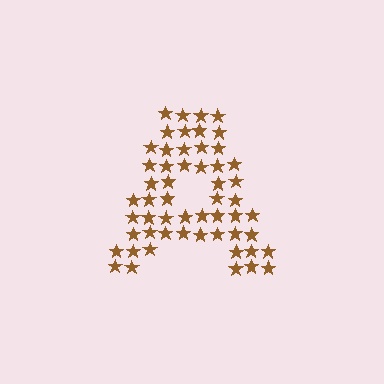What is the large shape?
The large shape is the letter A.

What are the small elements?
The small elements are stars.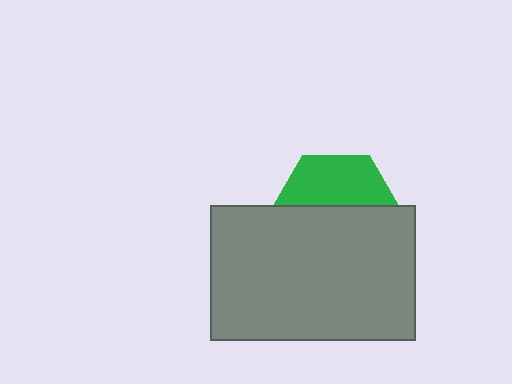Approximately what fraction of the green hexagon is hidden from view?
Roughly 59% of the green hexagon is hidden behind the gray rectangle.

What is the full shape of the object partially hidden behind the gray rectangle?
The partially hidden object is a green hexagon.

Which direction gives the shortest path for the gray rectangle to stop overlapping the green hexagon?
Moving down gives the shortest separation.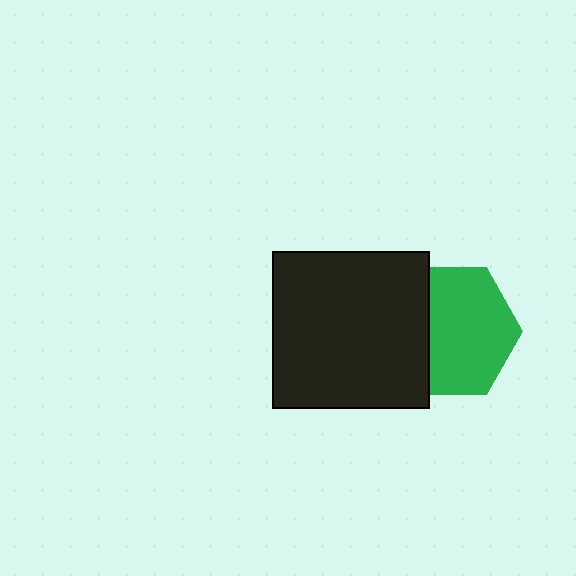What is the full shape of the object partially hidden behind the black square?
The partially hidden object is a green hexagon.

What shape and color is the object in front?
The object in front is a black square.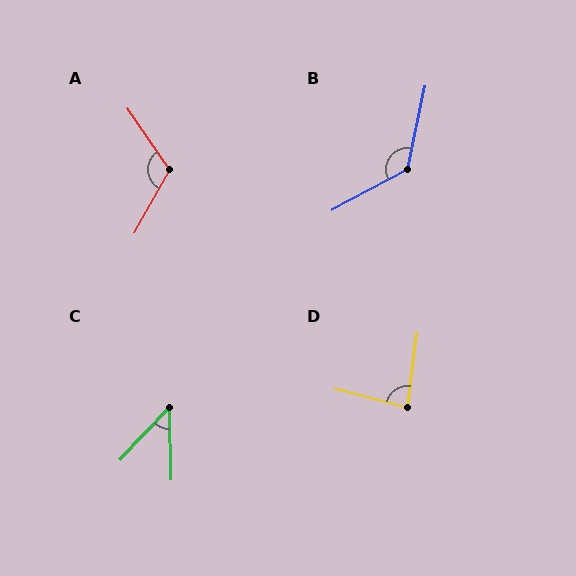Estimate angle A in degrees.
Approximately 116 degrees.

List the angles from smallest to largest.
C (45°), D (83°), A (116°), B (130°).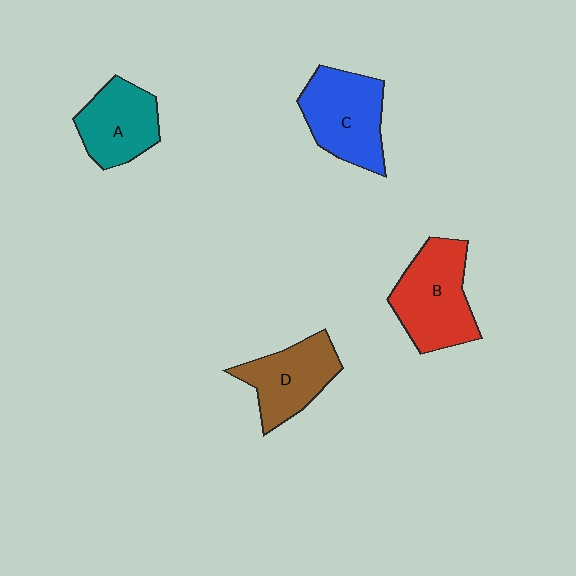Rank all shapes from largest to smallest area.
From largest to smallest: B (red), C (blue), D (brown), A (teal).